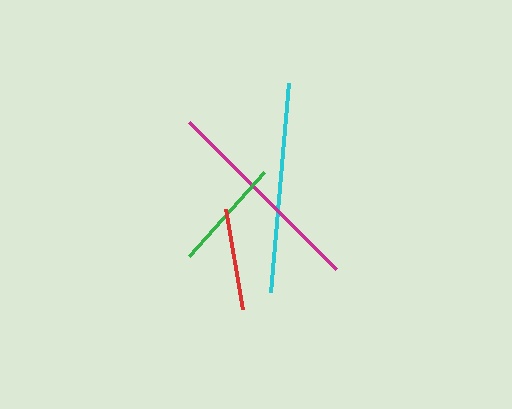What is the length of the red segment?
The red segment is approximately 101 pixels long.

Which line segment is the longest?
The cyan line is the longest at approximately 210 pixels.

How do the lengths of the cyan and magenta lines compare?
The cyan and magenta lines are approximately the same length.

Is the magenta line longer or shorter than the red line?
The magenta line is longer than the red line.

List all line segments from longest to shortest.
From longest to shortest: cyan, magenta, green, red.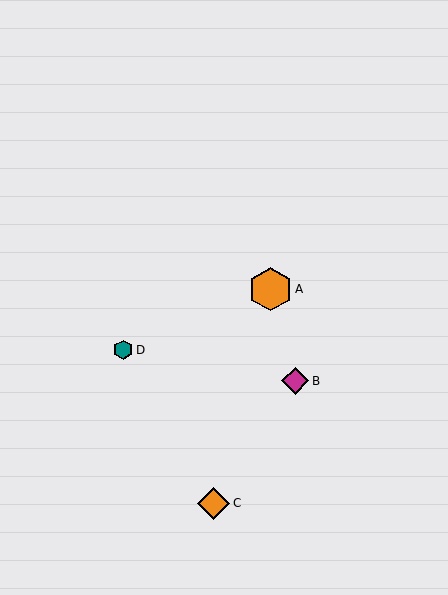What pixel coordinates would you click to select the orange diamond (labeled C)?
Click at (214, 503) to select the orange diamond C.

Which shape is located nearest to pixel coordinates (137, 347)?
The teal hexagon (labeled D) at (123, 350) is nearest to that location.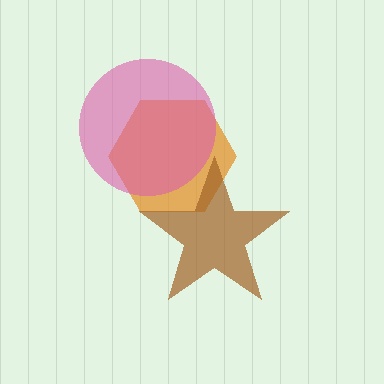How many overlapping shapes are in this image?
There are 3 overlapping shapes in the image.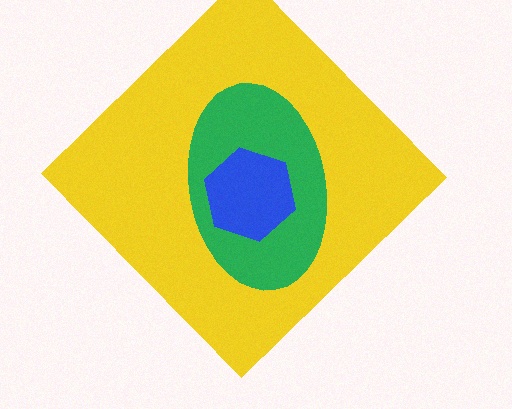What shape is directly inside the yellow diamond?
The green ellipse.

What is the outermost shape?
The yellow diamond.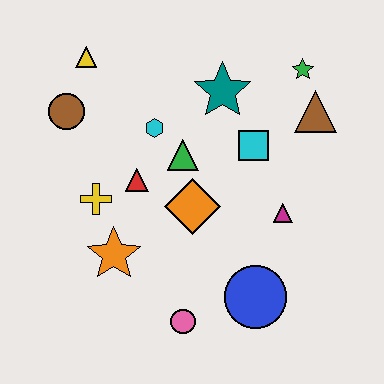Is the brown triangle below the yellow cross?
No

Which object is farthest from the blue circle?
The yellow triangle is farthest from the blue circle.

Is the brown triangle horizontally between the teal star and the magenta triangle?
No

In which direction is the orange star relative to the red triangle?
The orange star is below the red triangle.